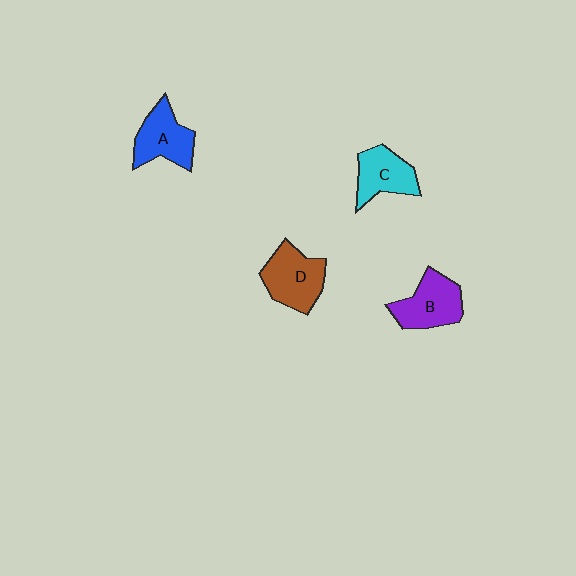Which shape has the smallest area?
Shape C (cyan).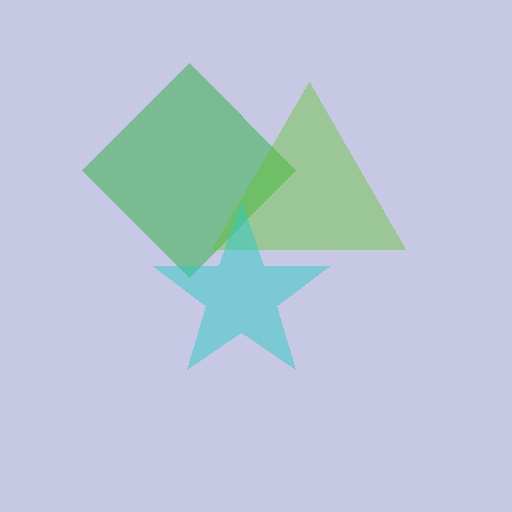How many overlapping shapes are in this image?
There are 3 overlapping shapes in the image.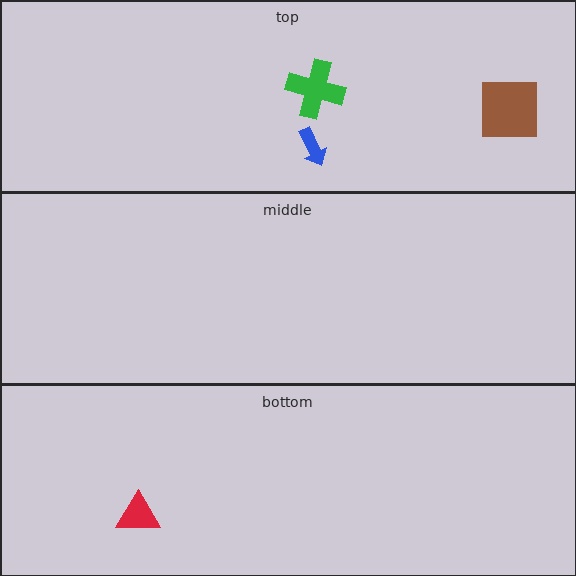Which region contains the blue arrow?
The top region.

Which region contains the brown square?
The top region.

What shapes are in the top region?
The brown square, the blue arrow, the green cross.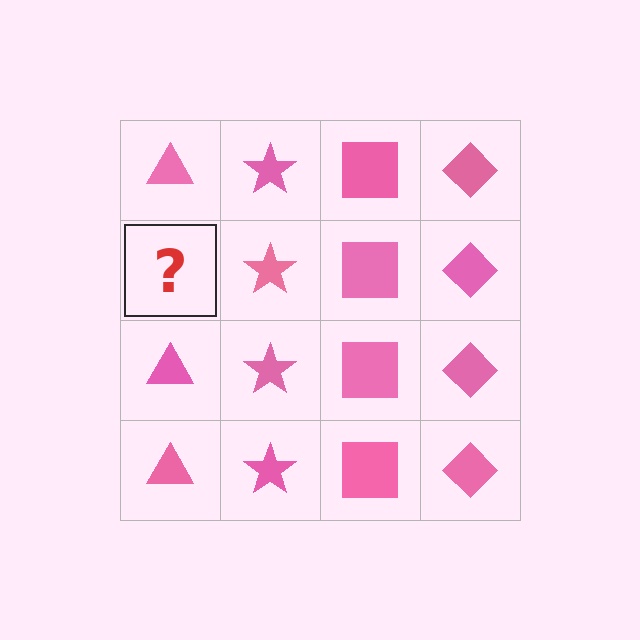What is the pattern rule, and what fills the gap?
The rule is that each column has a consistent shape. The gap should be filled with a pink triangle.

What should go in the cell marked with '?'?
The missing cell should contain a pink triangle.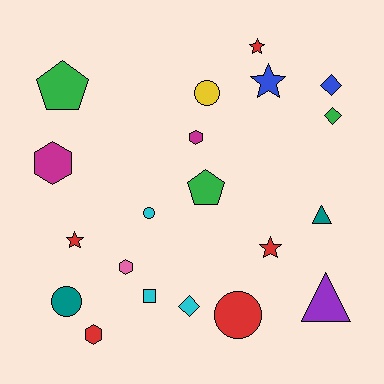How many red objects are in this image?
There are 5 red objects.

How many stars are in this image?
There are 4 stars.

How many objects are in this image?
There are 20 objects.